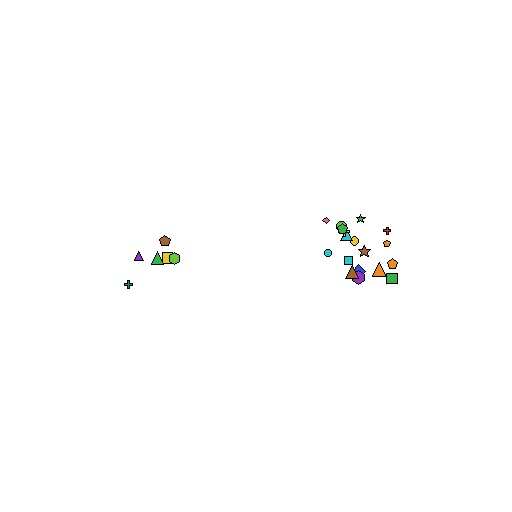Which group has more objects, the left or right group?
The right group.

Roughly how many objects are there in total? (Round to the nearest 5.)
Roughly 25 objects in total.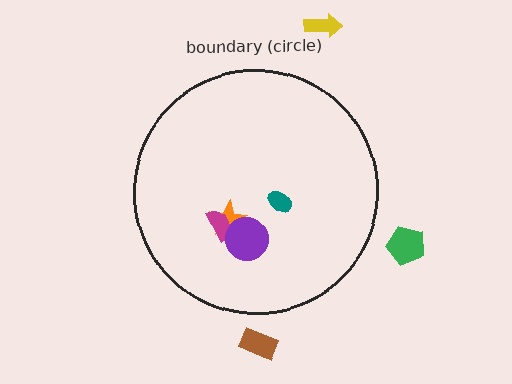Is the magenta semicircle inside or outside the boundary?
Inside.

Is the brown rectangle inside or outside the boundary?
Outside.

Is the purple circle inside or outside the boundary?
Inside.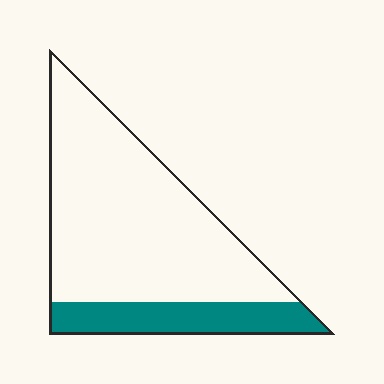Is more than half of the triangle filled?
No.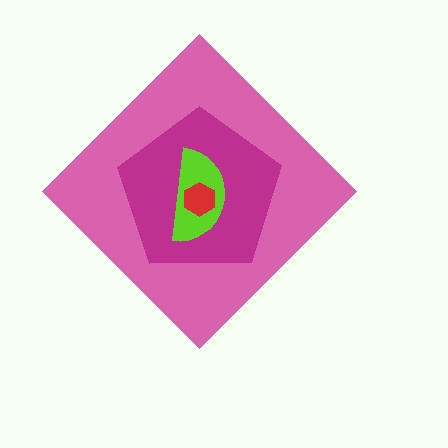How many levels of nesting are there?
4.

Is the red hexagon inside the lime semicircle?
Yes.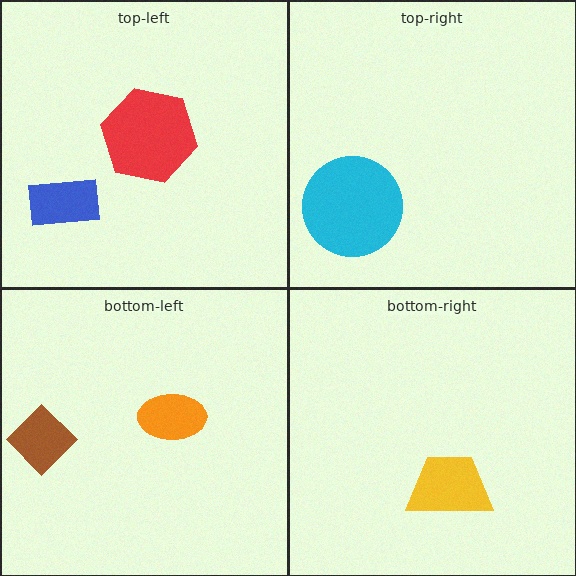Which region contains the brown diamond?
The bottom-left region.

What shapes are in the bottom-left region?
The orange ellipse, the brown diamond.